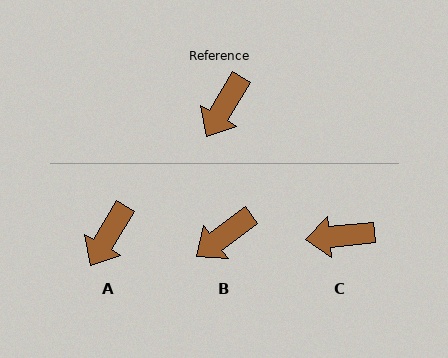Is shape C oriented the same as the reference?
No, it is off by about 54 degrees.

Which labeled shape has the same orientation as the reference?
A.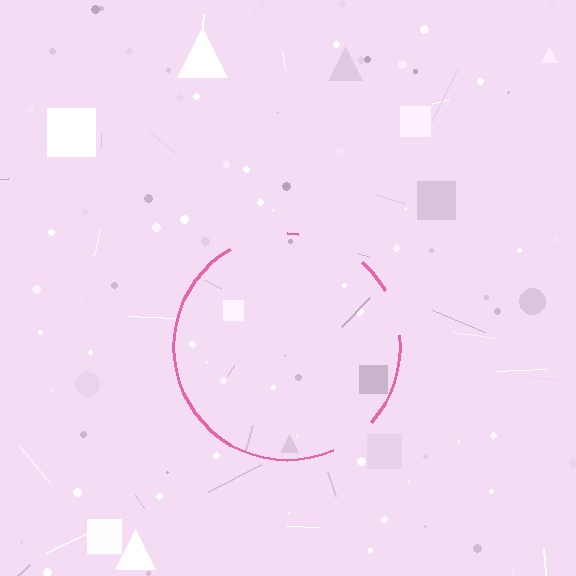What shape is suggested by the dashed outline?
The dashed outline suggests a circle.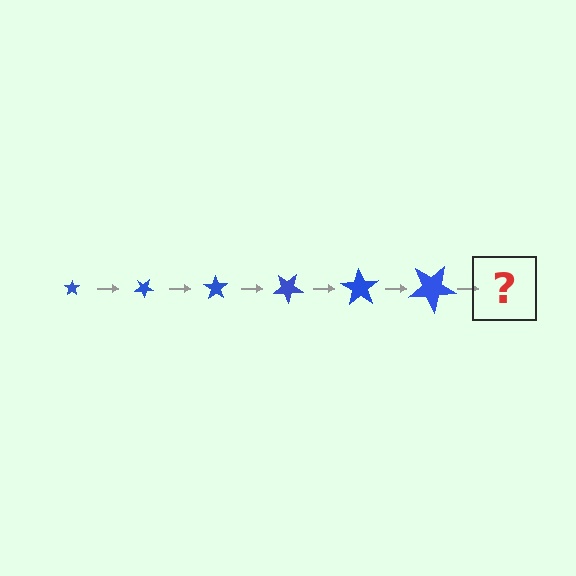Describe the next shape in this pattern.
It should be a star, larger than the previous one and rotated 210 degrees from the start.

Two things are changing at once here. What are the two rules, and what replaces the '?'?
The two rules are that the star grows larger each step and it rotates 35 degrees each step. The '?' should be a star, larger than the previous one and rotated 210 degrees from the start.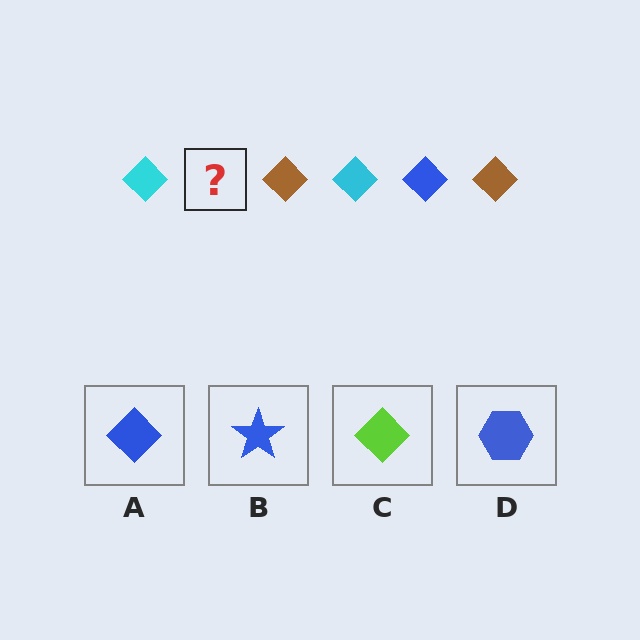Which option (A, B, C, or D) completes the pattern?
A.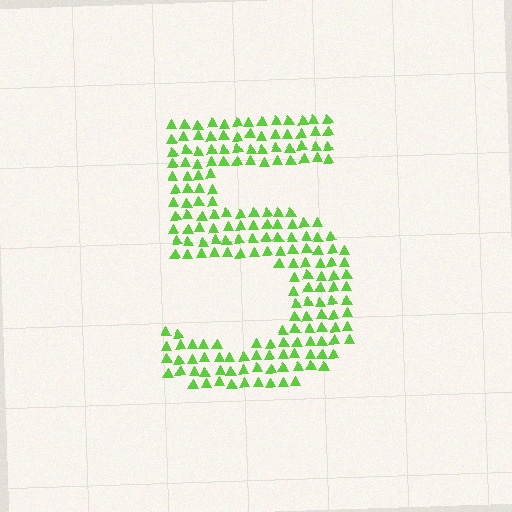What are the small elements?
The small elements are triangles.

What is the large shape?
The large shape is the digit 5.